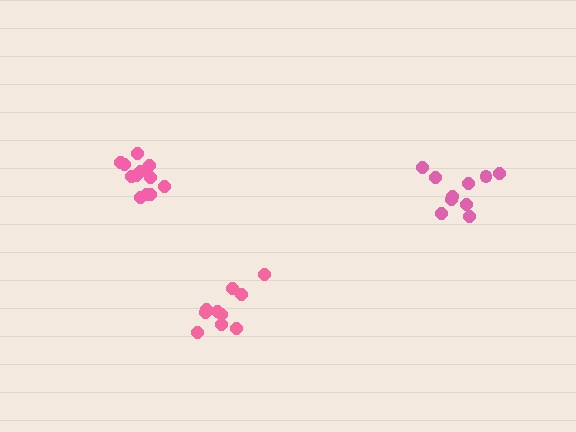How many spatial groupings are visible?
There are 3 spatial groupings.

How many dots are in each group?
Group 1: 10 dots, Group 2: 12 dots, Group 3: 10 dots (32 total).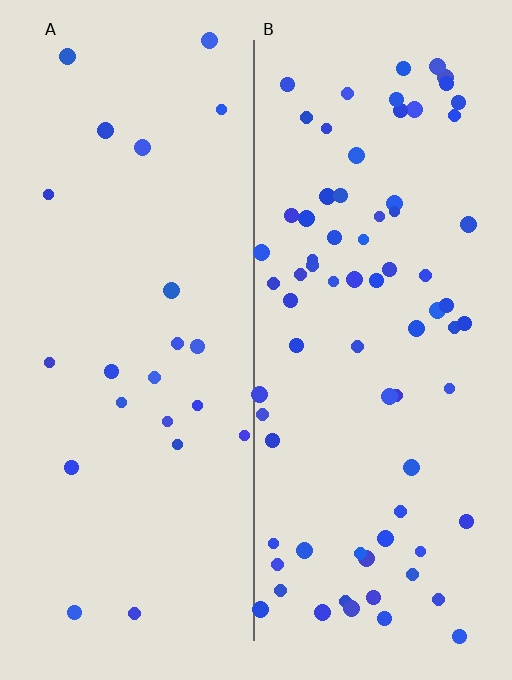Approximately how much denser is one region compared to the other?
Approximately 3.3× — region B over region A.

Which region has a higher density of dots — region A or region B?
B (the right).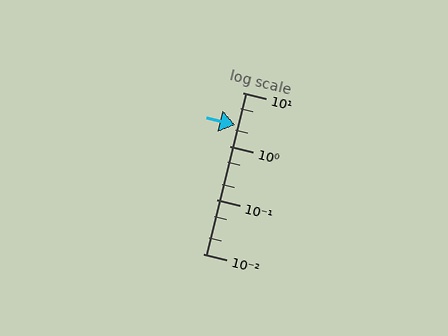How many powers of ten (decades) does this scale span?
The scale spans 3 decades, from 0.01 to 10.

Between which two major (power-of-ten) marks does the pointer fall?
The pointer is between 1 and 10.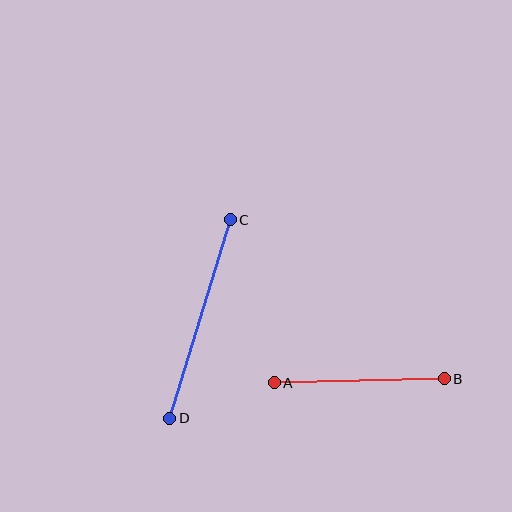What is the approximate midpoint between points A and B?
The midpoint is at approximately (359, 381) pixels.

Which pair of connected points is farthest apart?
Points C and D are farthest apart.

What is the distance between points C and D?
The distance is approximately 207 pixels.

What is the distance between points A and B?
The distance is approximately 170 pixels.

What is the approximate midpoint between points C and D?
The midpoint is at approximately (200, 319) pixels.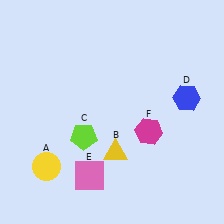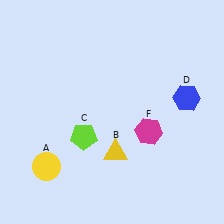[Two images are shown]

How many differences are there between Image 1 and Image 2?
There is 1 difference between the two images.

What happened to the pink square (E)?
The pink square (E) was removed in Image 2. It was in the bottom-left area of Image 1.